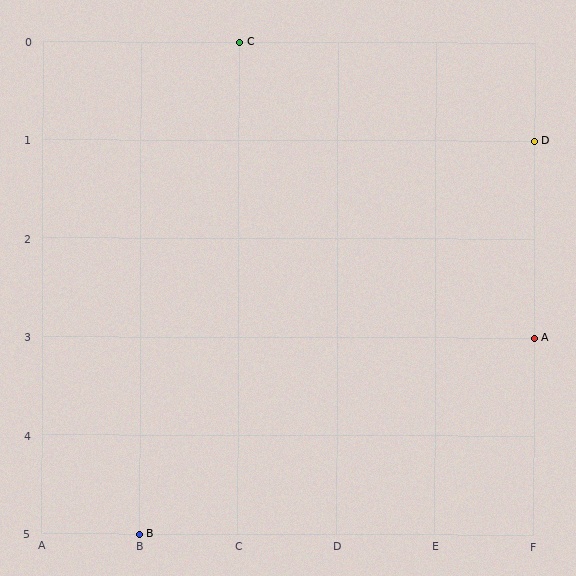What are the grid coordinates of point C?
Point C is at grid coordinates (C, 0).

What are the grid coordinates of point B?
Point B is at grid coordinates (B, 5).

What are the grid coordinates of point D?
Point D is at grid coordinates (F, 1).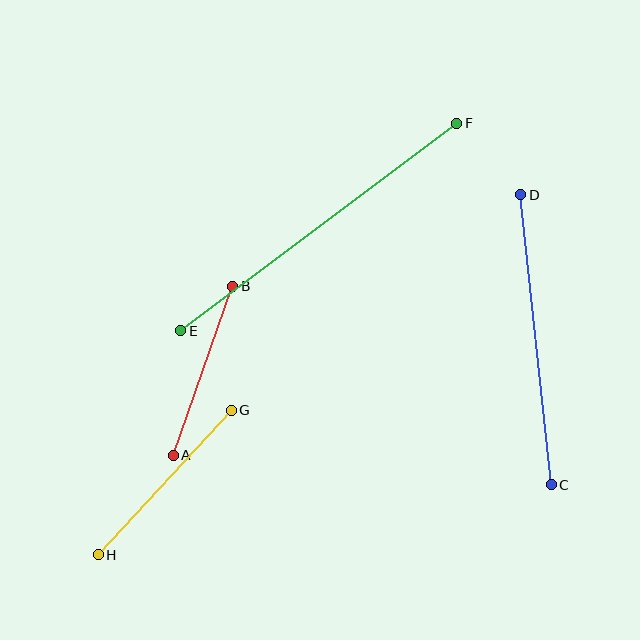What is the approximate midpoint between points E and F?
The midpoint is at approximately (319, 227) pixels.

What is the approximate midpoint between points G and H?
The midpoint is at approximately (165, 482) pixels.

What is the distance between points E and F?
The distance is approximately 345 pixels.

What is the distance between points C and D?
The distance is approximately 292 pixels.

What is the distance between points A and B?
The distance is approximately 179 pixels.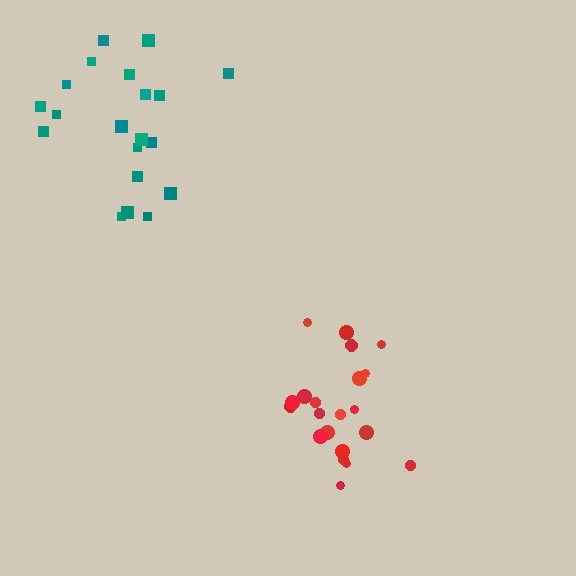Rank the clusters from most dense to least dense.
red, teal.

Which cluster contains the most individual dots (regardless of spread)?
Red (22).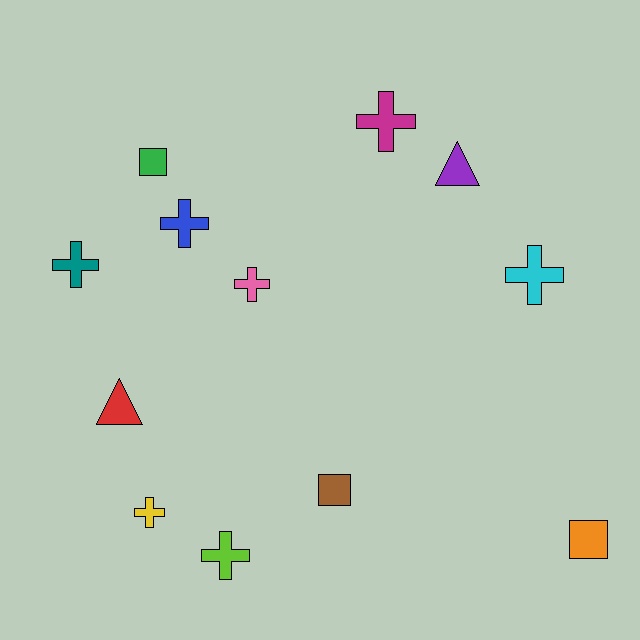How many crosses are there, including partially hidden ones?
There are 7 crosses.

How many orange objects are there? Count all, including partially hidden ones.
There is 1 orange object.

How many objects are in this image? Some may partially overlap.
There are 12 objects.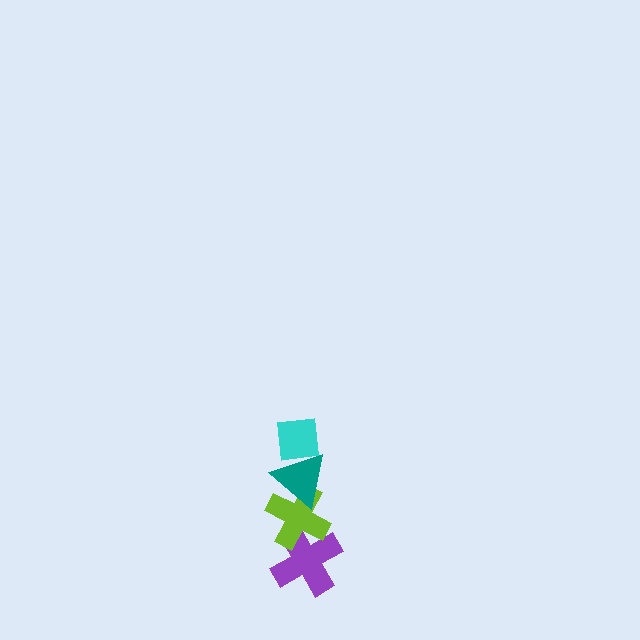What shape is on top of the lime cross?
The teal triangle is on top of the lime cross.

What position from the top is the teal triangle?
The teal triangle is 2nd from the top.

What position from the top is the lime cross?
The lime cross is 3rd from the top.